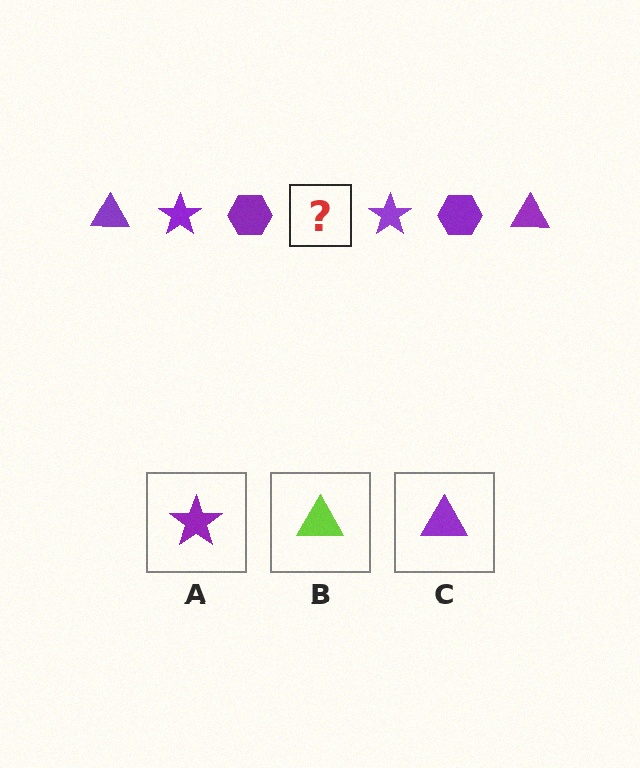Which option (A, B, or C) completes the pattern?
C.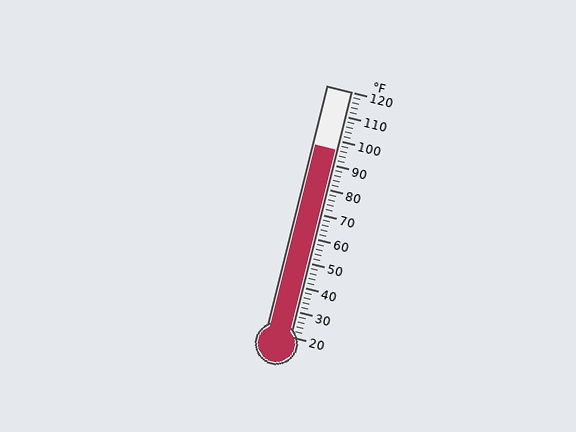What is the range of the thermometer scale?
The thermometer scale ranges from 20°F to 120°F.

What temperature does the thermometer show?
The thermometer shows approximately 96°F.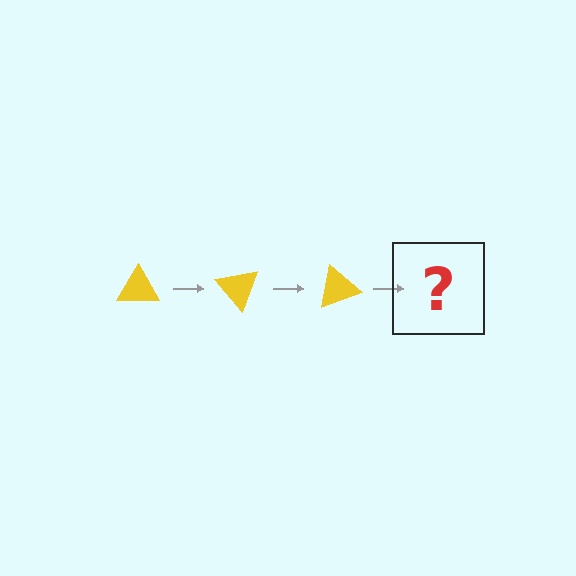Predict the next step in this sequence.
The next step is a yellow triangle rotated 150 degrees.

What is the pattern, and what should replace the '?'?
The pattern is that the triangle rotates 50 degrees each step. The '?' should be a yellow triangle rotated 150 degrees.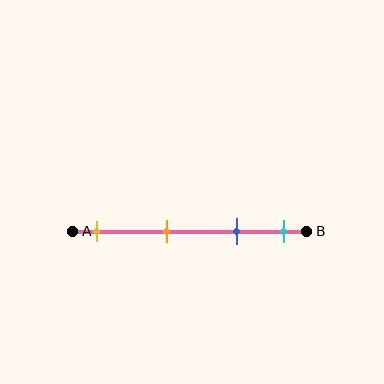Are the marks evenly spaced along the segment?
No, the marks are not evenly spaced.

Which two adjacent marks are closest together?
The blue and cyan marks are the closest adjacent pair.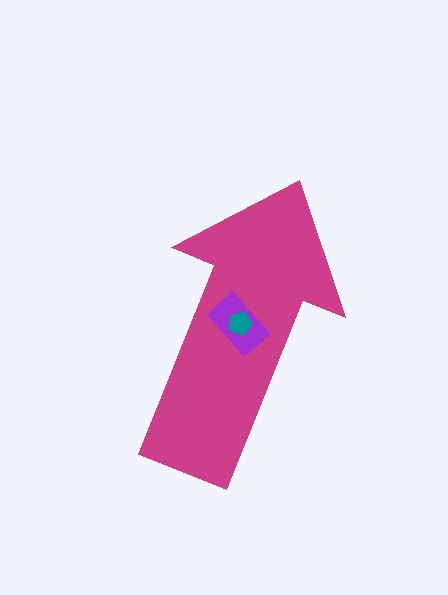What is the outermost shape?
The magenta arrow.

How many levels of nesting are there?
3.